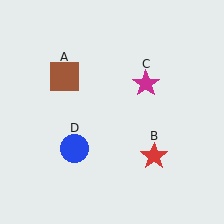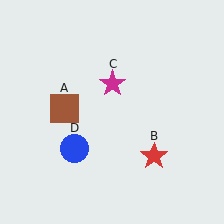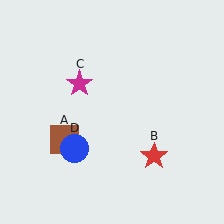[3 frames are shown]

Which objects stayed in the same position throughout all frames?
Red star (object B) and blue circle (object D) remained stationary.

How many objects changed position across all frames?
2 objects changed position: brown square (object A), magenta star (object C).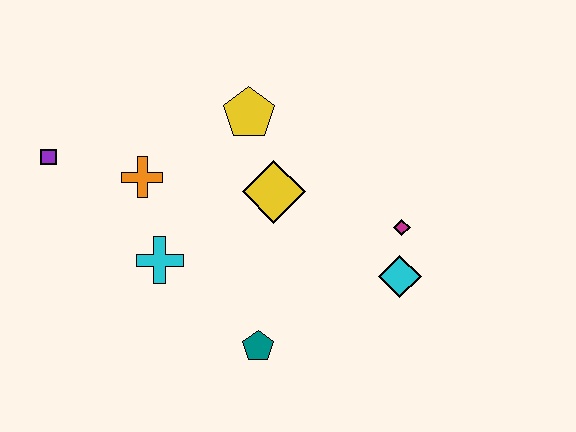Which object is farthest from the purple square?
The cyan diamond is farthest from the purple square.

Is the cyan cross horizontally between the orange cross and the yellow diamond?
Yes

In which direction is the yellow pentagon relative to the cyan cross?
The yellow pentagon is above the cyan cross.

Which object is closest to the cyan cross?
The orange cross is closest to the cyan cross.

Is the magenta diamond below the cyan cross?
No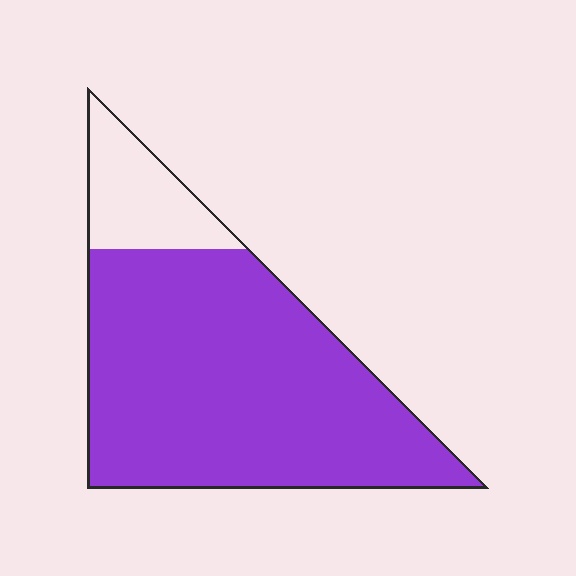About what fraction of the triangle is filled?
About five sixths (5/6).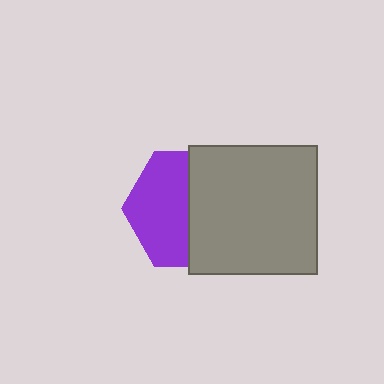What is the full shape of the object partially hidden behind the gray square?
The partially hidden object is a purple hexagon.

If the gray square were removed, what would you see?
You would see the complete purple hexagon.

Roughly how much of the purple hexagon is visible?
About half of it is visible (roughly 50%).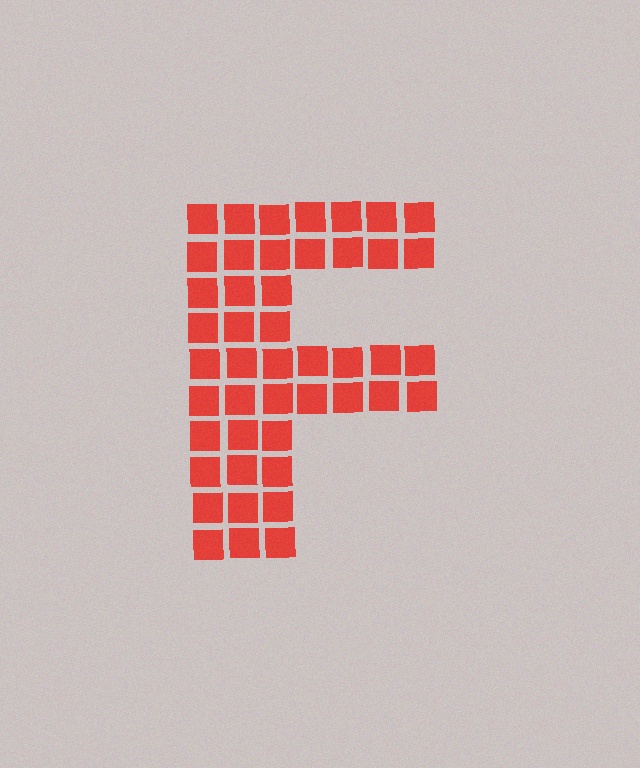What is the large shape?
The large shape is the letter F.